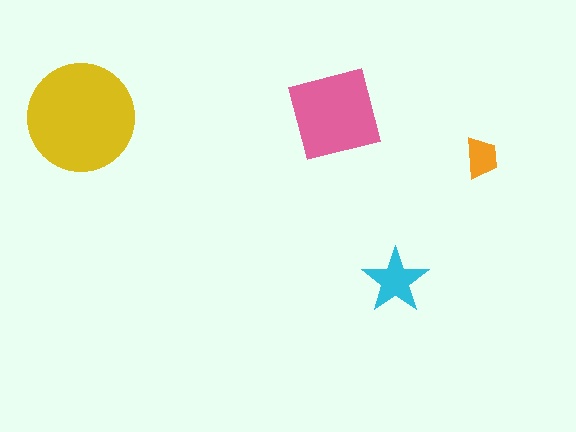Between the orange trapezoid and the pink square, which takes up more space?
The pink square.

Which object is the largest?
The yellow circle.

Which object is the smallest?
The orange trapezoid.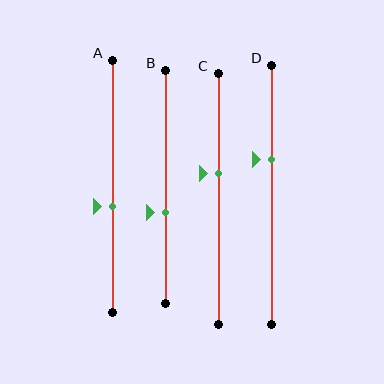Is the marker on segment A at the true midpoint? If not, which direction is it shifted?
No, the marker on segment A is shifted downward by about 8% of the segment length.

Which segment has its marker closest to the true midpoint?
Segment A has its marker closest to the true midpoint.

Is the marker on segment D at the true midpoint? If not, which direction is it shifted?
No, the marker on segment D is shifted upward by about 14% of the segment length.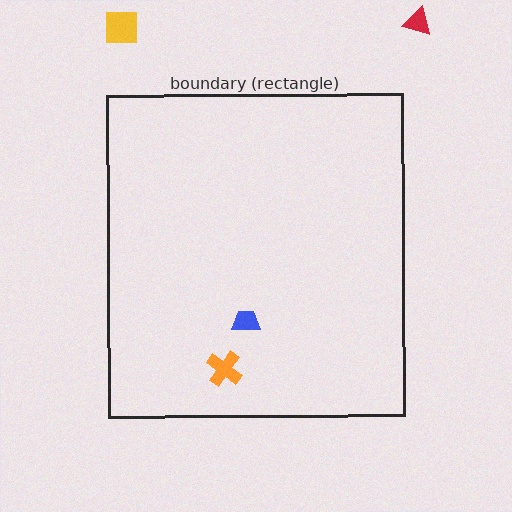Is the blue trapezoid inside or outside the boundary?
Inside.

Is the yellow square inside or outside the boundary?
Outside.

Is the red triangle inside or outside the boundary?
Outside.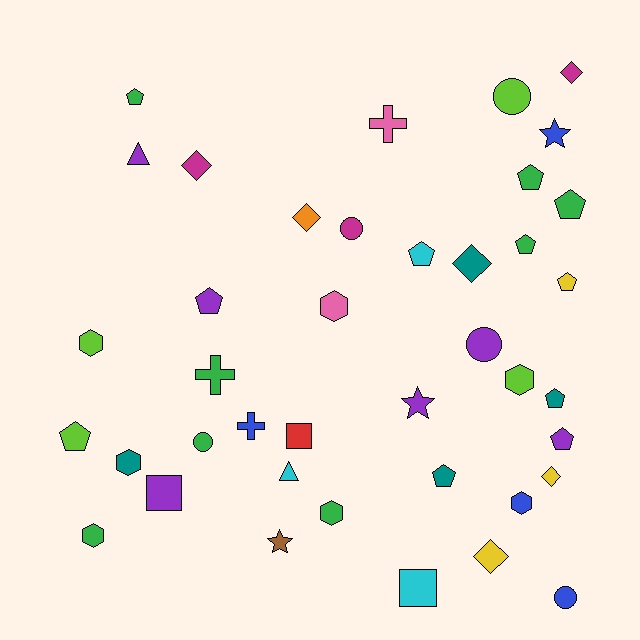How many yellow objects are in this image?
There are 3 yellow objects.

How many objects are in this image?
There are 40 objects.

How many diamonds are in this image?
There are 6 diamonds.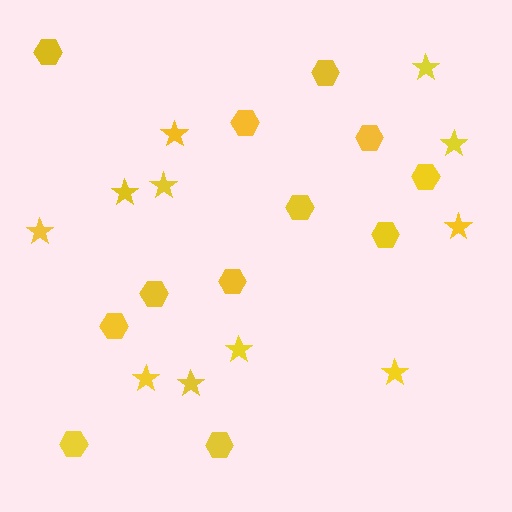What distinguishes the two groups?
There are 2 groups: one group of hexagons (12) and one group of stars (11).